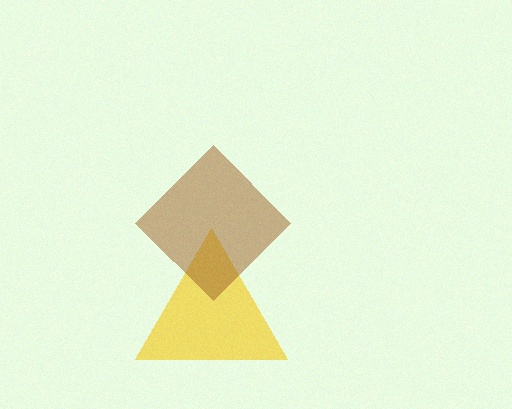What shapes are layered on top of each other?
The layered shapes are: a yellow triangle, a brown diamond.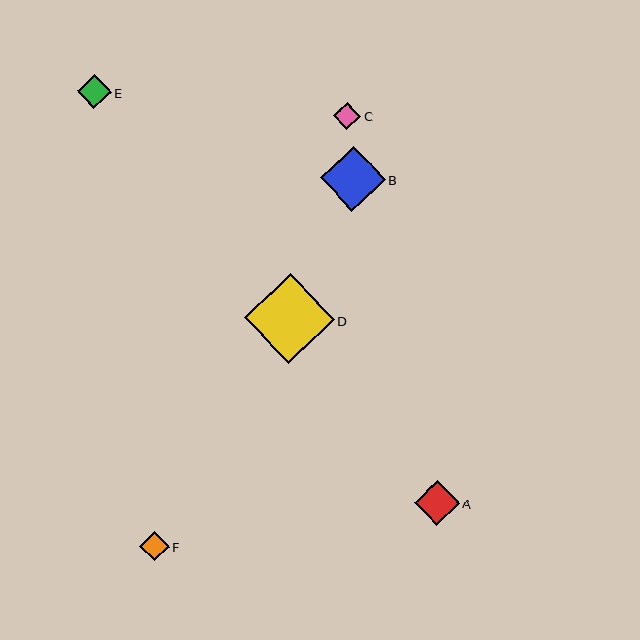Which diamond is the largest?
Diamond D is the largest with a size of approximately 90 pixels.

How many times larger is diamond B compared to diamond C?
Diamond B is approximately 2.4 times the size of diamond C.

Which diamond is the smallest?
Diamond C is the smallest with a size of approximately 27 pixels.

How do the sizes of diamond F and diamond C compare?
Diamond F and diamond C are approximately the same size.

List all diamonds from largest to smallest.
From largest to smallest: D, B, A, E, F, C.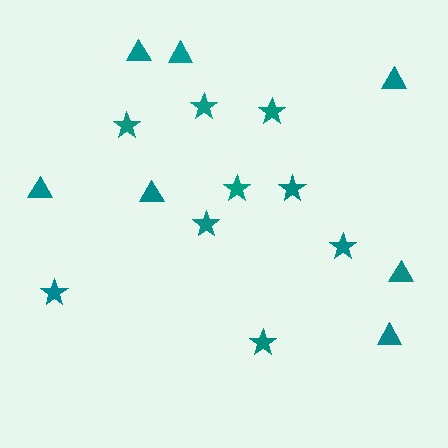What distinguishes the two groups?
There are 2 groups: one group of stars (9) and one group of triangles (7).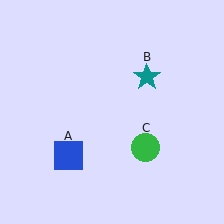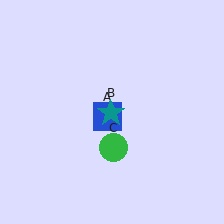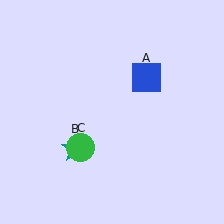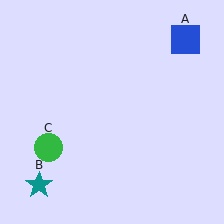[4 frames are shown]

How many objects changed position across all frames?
3 objects changed position: blue square (object A), teal star (object B), green circle (object C).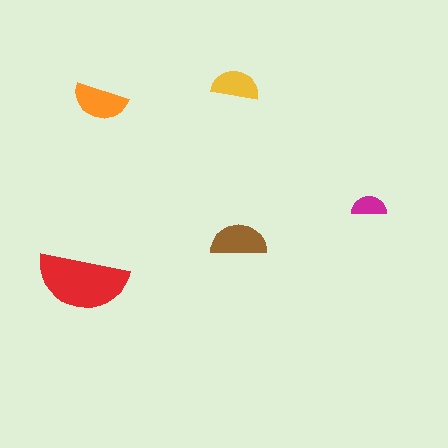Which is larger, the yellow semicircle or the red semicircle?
The red one.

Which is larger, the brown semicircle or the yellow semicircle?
The brown one.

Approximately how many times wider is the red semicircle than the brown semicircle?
About 1.5 times wider.